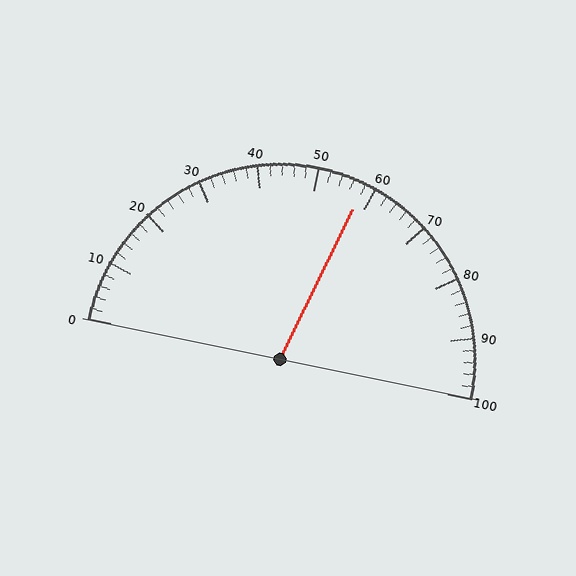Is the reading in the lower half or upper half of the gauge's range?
The reading is in the upper half of the range (0 to 100).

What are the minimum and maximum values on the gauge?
The gauge ranges from 0 to 100.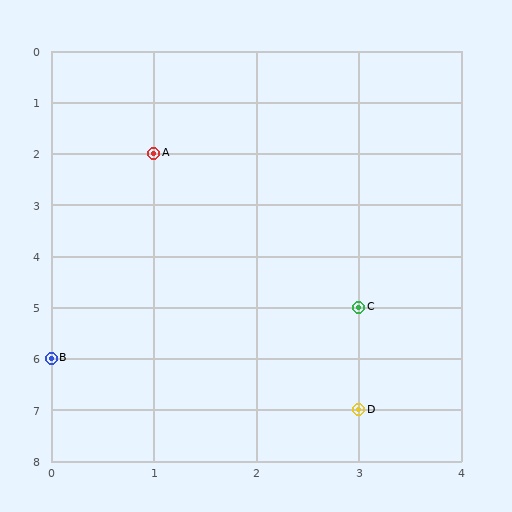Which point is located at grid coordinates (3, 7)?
Point D is at (3, 7).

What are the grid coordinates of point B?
Point B is at grid coordinates (0, 6).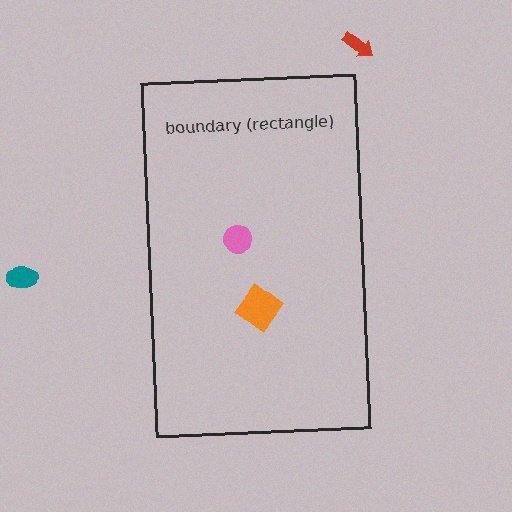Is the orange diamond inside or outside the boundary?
Inside.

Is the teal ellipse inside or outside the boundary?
Outside.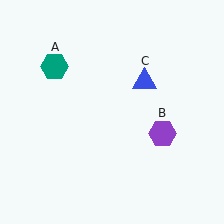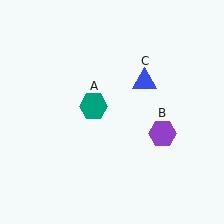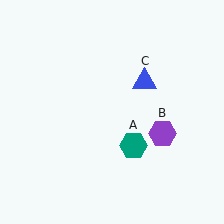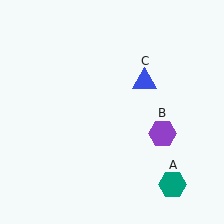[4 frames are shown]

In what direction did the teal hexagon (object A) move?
The teal hexagon (object A) moved down and to the right.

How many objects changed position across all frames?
1 object changed position: teal hexagon (object A).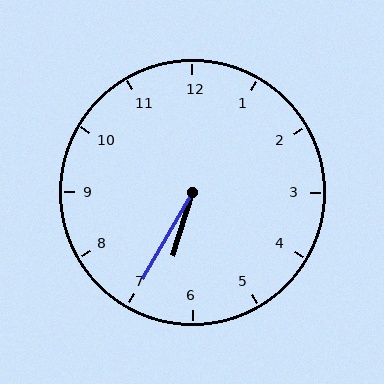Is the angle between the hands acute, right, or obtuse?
It is acute.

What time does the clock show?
6:35.